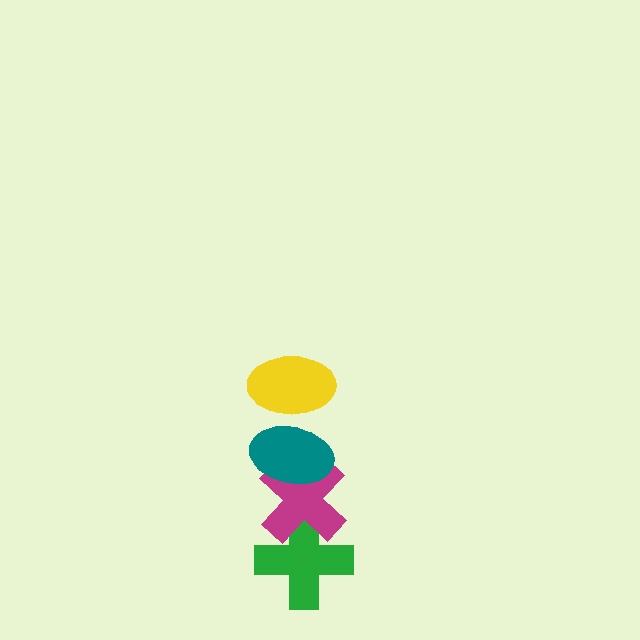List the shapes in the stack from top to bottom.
From top to bottom: the yellow ellipse, the teal ellipse, the magenta cross, the green cross.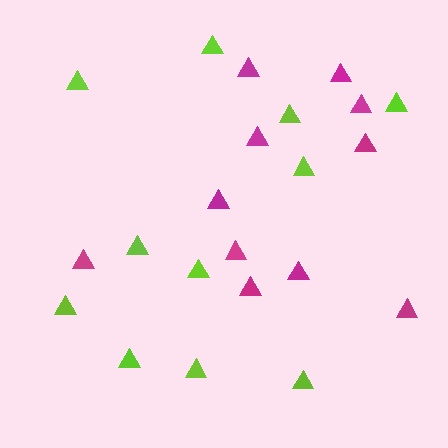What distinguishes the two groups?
There are 2 groups: one group of magenta triangles (11) and one group of lime triangles (11).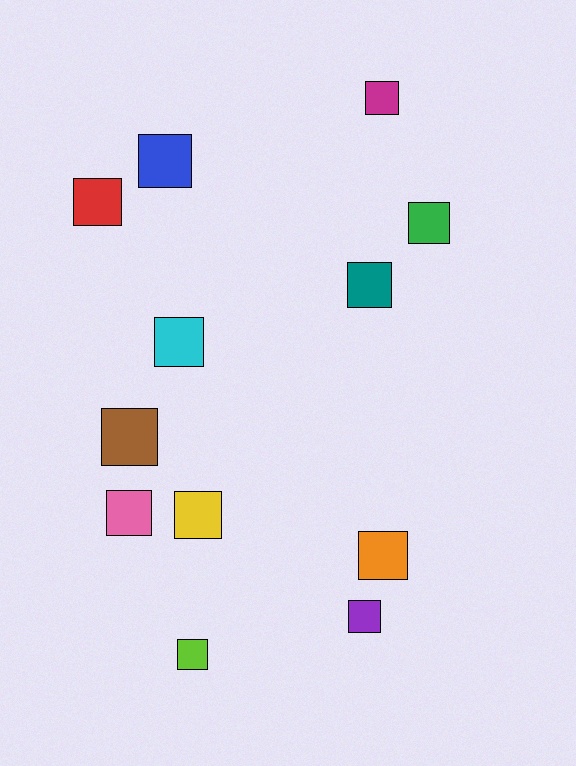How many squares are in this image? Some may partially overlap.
There are 12 squares.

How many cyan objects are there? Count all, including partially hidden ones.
There is 1 cyan object.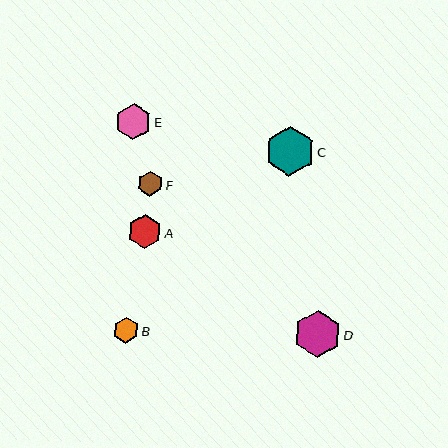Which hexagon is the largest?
Hexagon C is the largest with a size of approximately 49 pixels.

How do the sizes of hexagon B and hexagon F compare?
Hexagon B and hexagon F are approximately the same size.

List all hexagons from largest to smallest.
From largest to smallest: C, D, E, A, B, F.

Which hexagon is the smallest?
Hexagon F is the smallest with a size of approximately 25 pixels.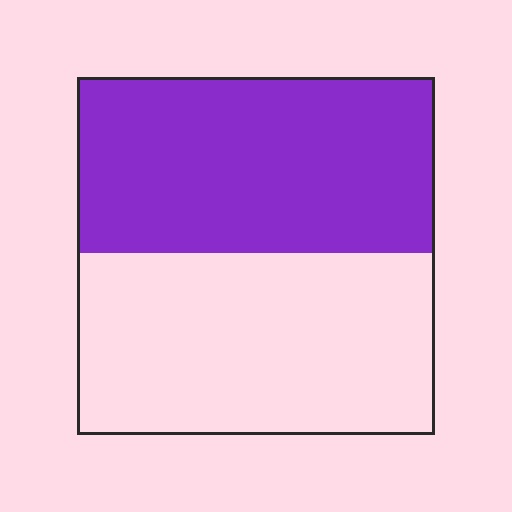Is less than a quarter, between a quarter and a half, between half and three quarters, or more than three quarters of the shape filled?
Between a quarter and a half.